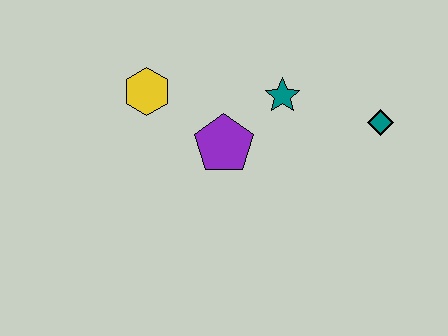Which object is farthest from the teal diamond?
The yellow hexagon is farthest from the teal diamond.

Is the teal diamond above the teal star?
No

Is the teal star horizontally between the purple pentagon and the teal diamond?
Yes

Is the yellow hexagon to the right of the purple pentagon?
No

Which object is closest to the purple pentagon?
The teal star is closest to the purple pentagon.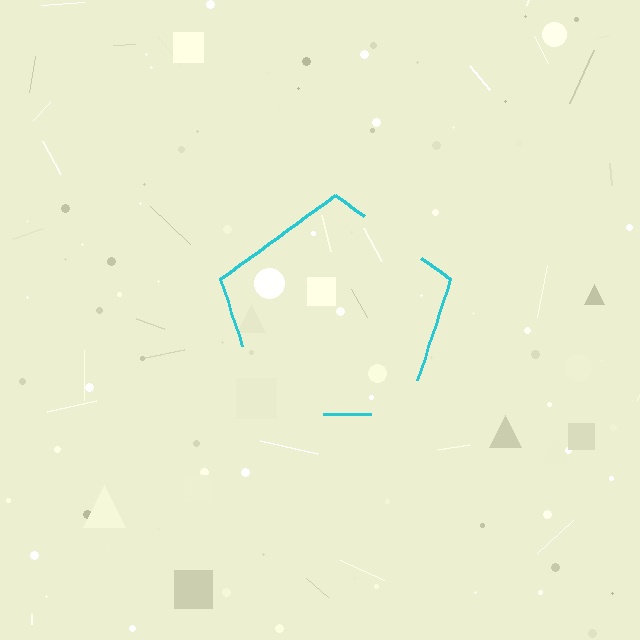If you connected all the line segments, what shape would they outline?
They would outline a pentagon.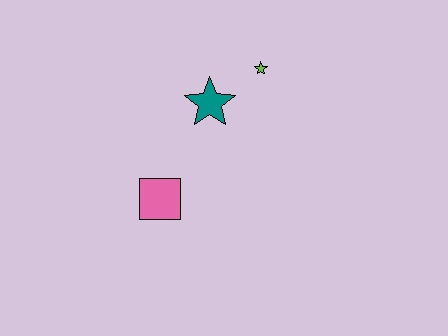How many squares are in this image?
There is 1 square.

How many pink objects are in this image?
There is 1 pink object.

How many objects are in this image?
There are 3 objects.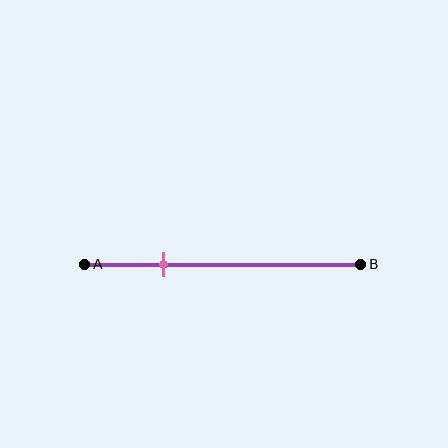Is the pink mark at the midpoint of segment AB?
No, the mark is at about 30% from A, not at the 50% midpoint.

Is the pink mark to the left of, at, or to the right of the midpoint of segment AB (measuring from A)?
The pink mark is to the left of the midpoint of segment AB.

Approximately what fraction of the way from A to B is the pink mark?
The pink mark is approximately 30% of the way from A to B.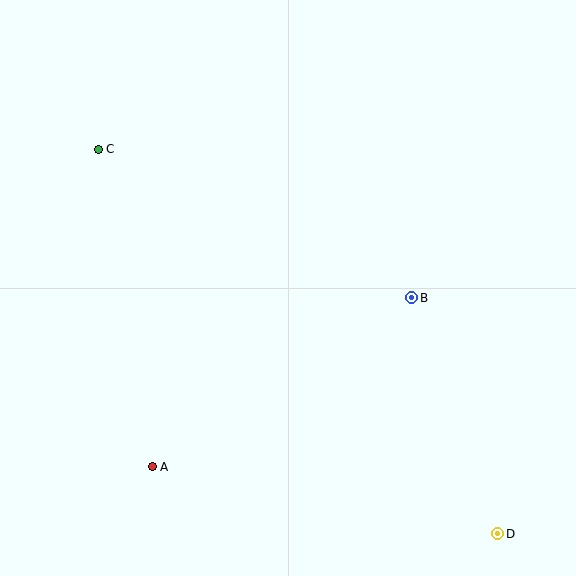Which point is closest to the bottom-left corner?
Point A is closest to the bottom-left corner.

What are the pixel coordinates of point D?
Point D is at (498, 534).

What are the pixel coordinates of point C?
Point C is at (98, 149).